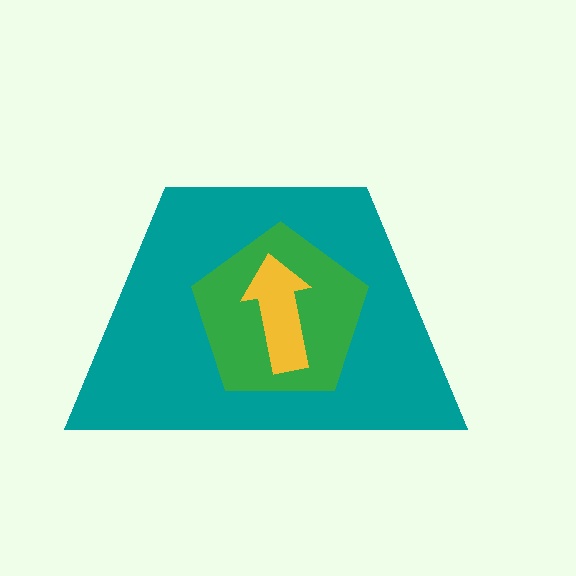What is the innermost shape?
The yellow arrow.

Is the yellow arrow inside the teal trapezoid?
Yes.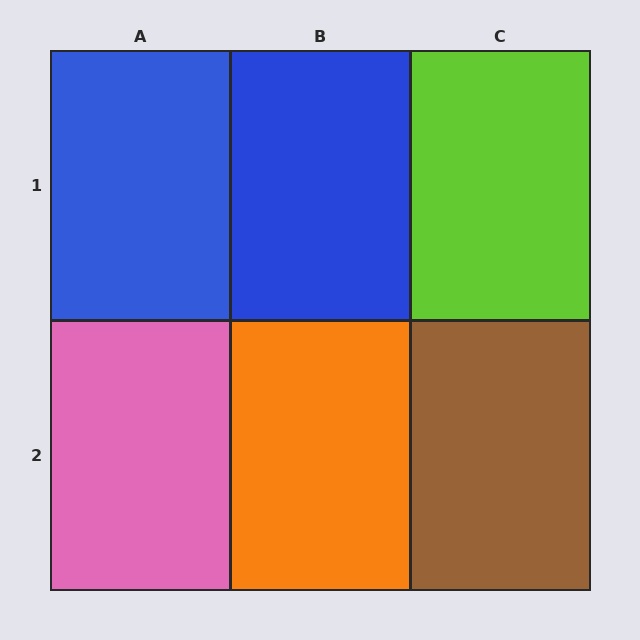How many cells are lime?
1 cell is lime.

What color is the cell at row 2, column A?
Pink.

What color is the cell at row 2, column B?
Orange.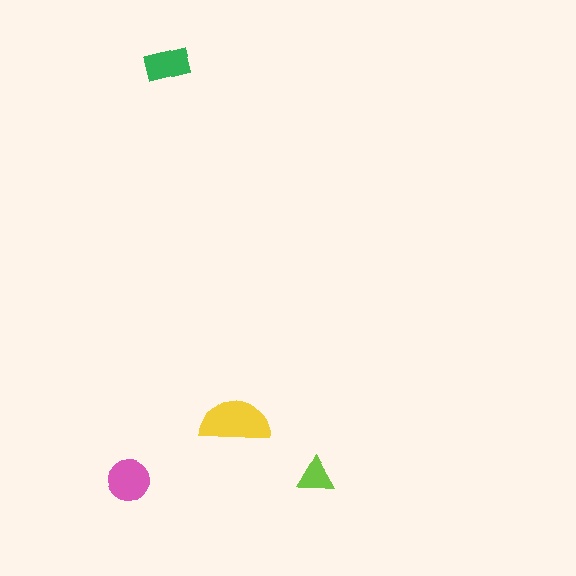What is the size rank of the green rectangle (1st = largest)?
3rd.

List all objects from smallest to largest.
The lime triangle, the green rectangle, the pink circle, the yellow semicircle.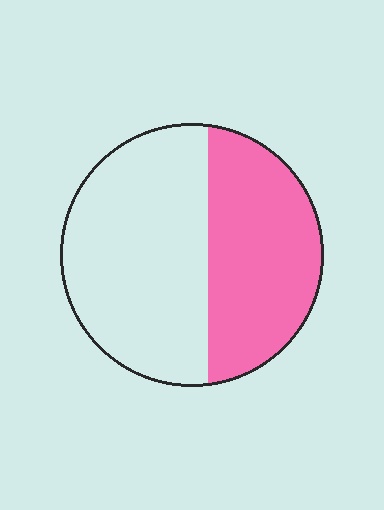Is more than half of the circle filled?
No.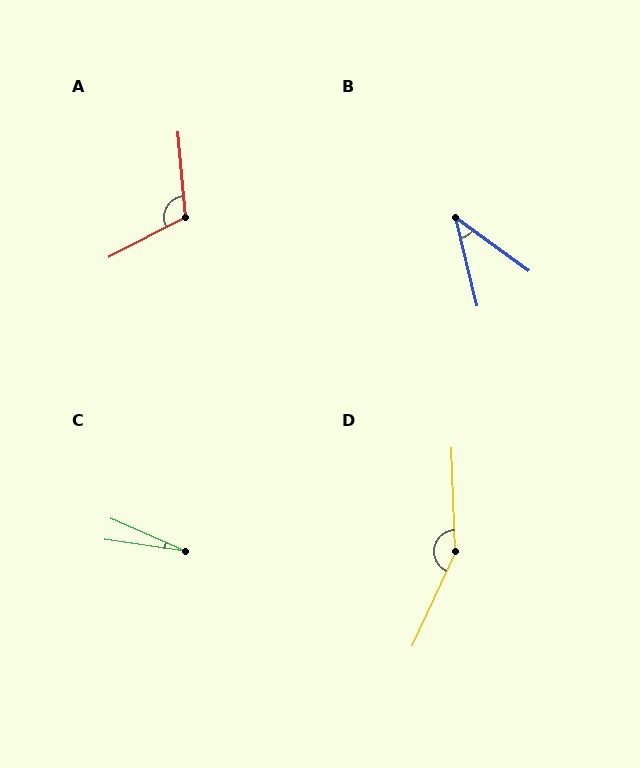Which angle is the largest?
D, at approximately 153 degrees.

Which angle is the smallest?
C, at approximately 15 degrees.